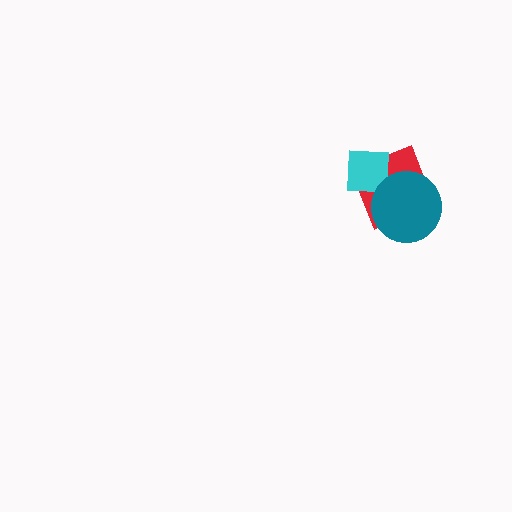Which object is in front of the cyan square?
The teal circle is in front of the cyan square.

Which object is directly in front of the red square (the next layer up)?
The cyan square is directly in front of the red square.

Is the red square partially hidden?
Yes, it is partially covered by another shape.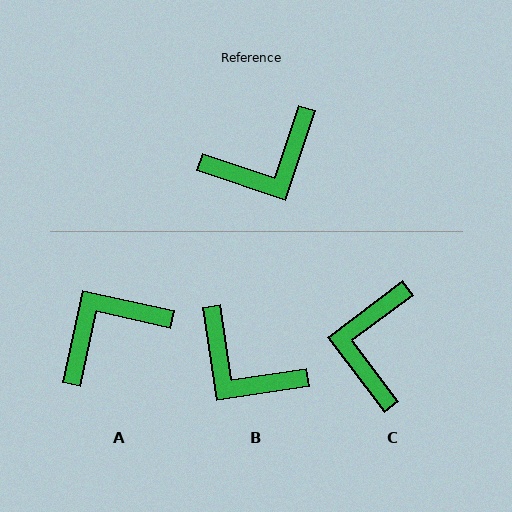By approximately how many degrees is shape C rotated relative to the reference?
Approximately 125 degrees clockwise.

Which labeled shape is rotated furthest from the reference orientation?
A, about 174 degrees away.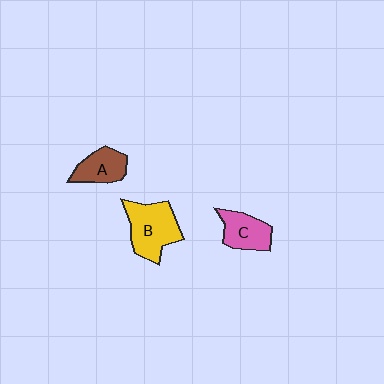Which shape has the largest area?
Shape B (yellow).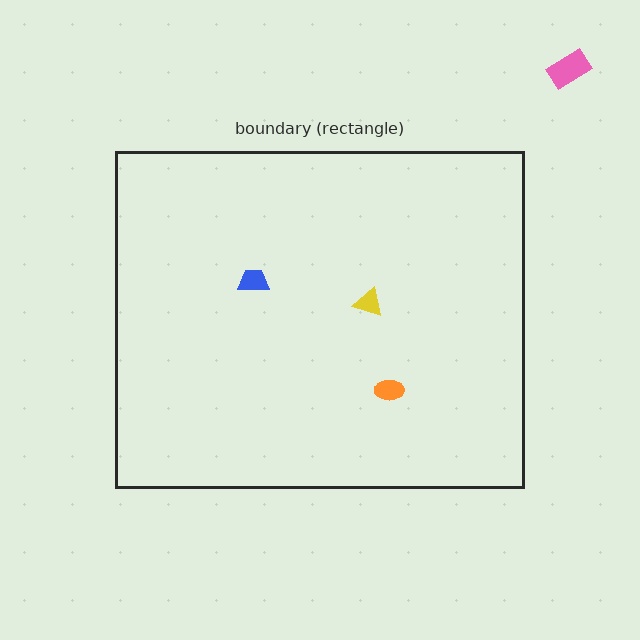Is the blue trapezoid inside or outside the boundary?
Inside.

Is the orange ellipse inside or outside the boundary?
Inside.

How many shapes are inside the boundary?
3 inside, 1 outside.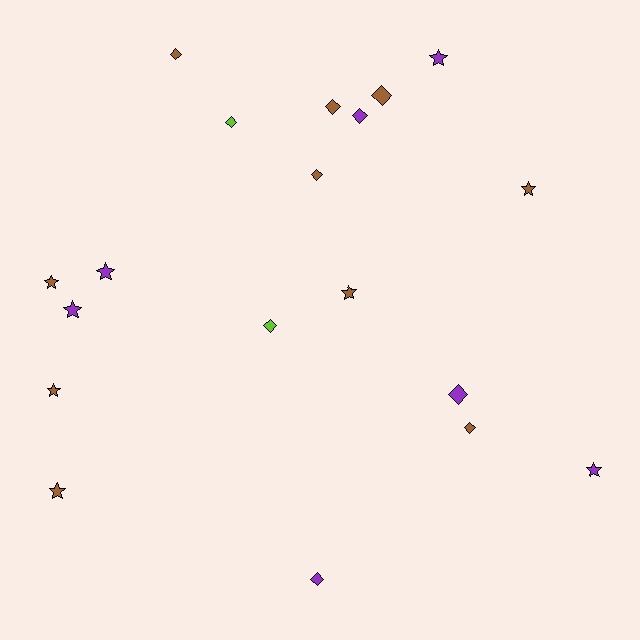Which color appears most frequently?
Brown, with 10 objects.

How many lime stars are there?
There are no lime stars.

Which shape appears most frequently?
Diamond, with 10 objects.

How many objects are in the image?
There are 19 objects.